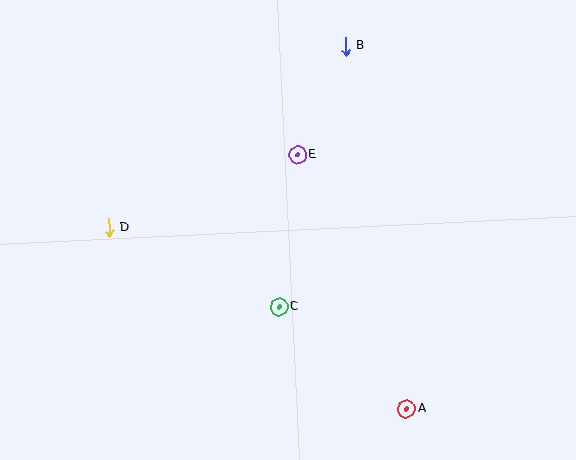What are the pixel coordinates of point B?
Point B is at (346, 46).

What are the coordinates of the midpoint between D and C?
The midpoint between D and C is at (194, 267).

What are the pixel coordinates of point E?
Point E is at (297, 155).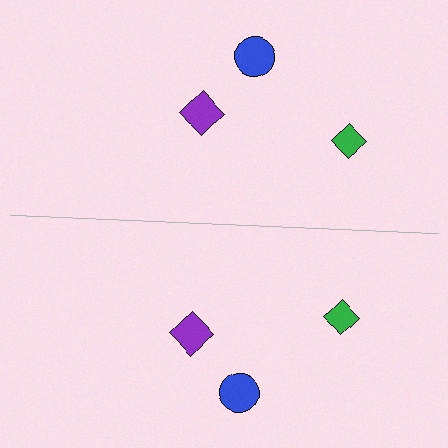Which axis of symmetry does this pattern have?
The pattern has a horizontal axis of symmetry running through the center of the image.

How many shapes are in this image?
There are 6 shapes in this image.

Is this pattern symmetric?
Yes, this pattern has bilateral (reflection) symmetry.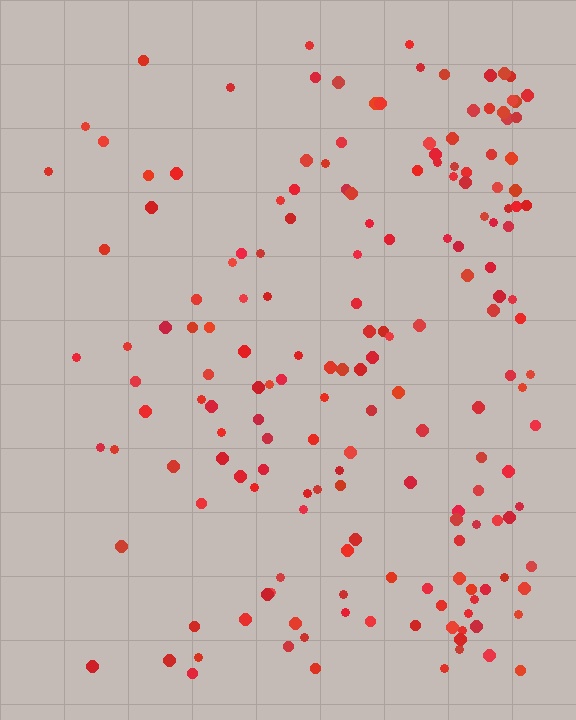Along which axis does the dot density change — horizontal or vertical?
Horizontal.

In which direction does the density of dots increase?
From left to right, with the right side densest.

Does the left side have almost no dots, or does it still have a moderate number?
Still a moderate number, just noticeably fewer than the right.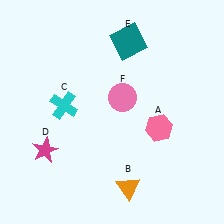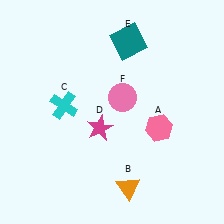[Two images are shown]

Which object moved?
The magenta star (D) moved right.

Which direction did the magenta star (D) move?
The magenta star (D) moved right.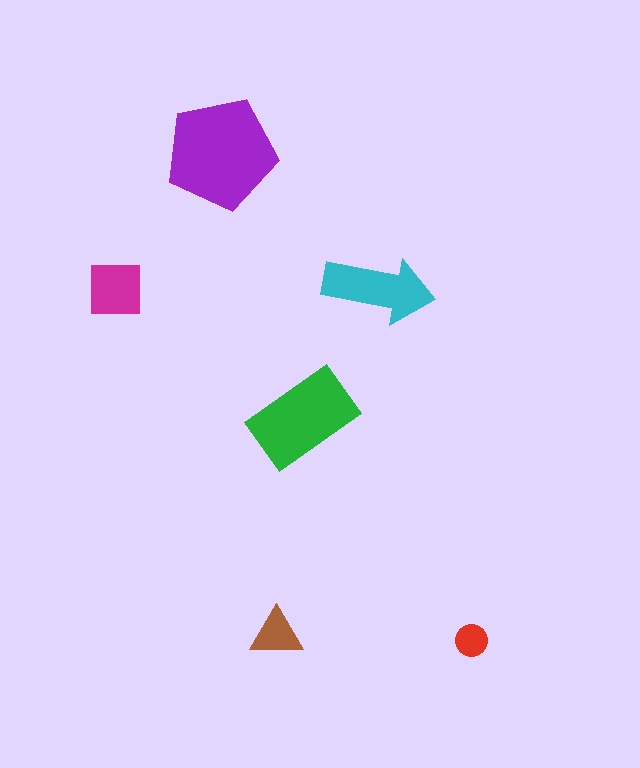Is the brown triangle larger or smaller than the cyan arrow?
Smaller.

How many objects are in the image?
There are 6 objects in the image.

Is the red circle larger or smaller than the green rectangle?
Smaller.